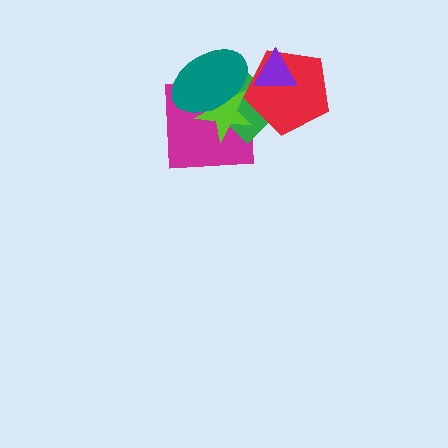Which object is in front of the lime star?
The teal ellipse is in front of the lime star.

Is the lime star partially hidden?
Yes, it is partially covered by another shape.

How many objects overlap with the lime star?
4 objects overlap with the lime star.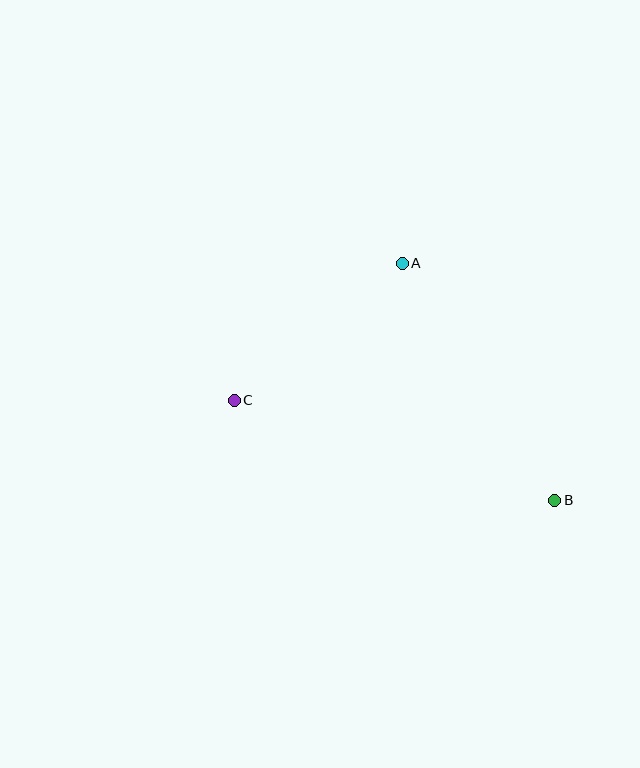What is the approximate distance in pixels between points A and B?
The distance between A and B is approximately 282 pixels.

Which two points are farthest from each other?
Points B and C are farthest from each other.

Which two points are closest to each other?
Points A and C are closest to each other.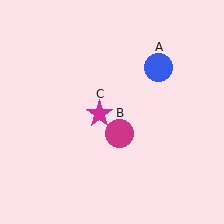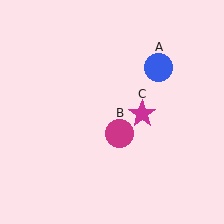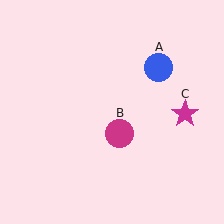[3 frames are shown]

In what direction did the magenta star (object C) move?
The magenta star (object C) moved right.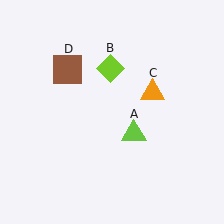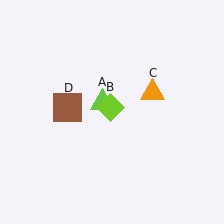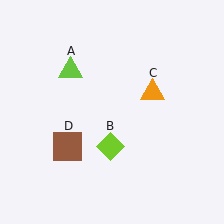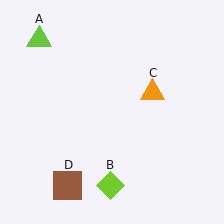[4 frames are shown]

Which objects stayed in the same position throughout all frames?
Orange triangle (object C) remained stationary.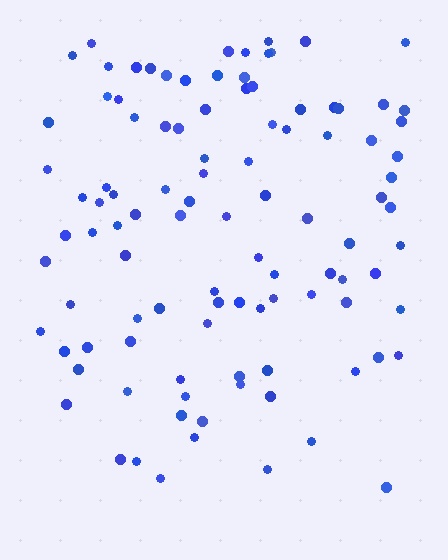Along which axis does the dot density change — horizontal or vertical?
Vertical.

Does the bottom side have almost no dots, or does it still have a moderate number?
Still a moderate number, just noticeably fewer than the top.